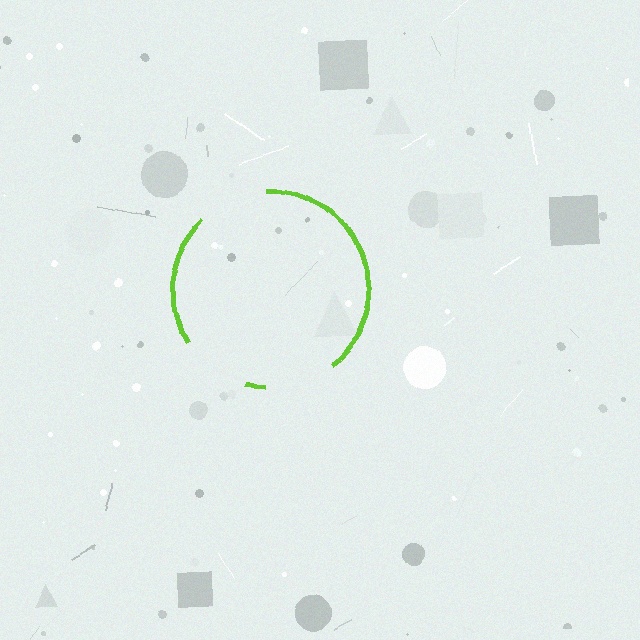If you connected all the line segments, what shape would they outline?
They would outline a circle.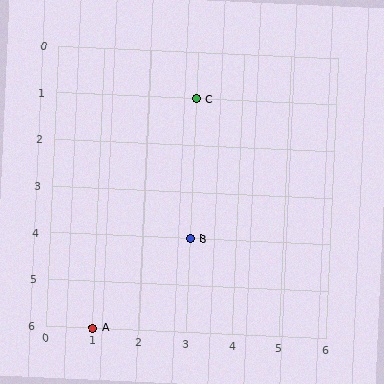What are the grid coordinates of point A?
Point A is at grid coordinates (1, 6).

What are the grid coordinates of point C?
Point C is at grid coordinates (3, 1).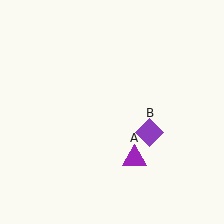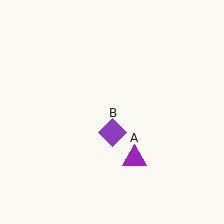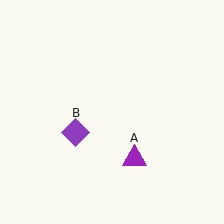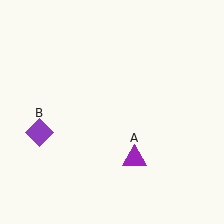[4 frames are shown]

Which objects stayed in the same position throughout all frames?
Purple triangle (object A) remained stationary.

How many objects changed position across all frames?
1 object changed position: purple diamond (object B).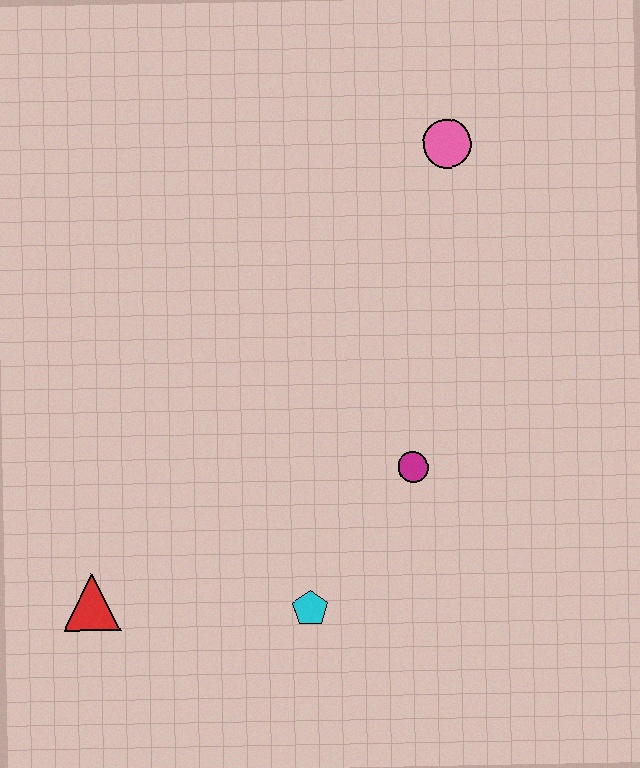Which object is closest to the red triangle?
The cyan pentagon is closest to the red triangle.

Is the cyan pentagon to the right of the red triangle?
Yes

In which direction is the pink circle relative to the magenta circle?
The pink circle is above the magenta circle.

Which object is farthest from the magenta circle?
The red triangle is farthest from the magenta circle.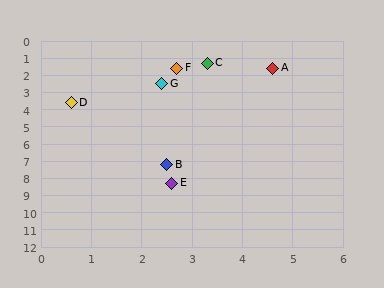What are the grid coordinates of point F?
Point F is at approximately (2.7, 1.6).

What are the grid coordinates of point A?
Point A is at approximately (4.6, 1.6).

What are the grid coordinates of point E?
Point E is at approximately (2.6, 8.3).